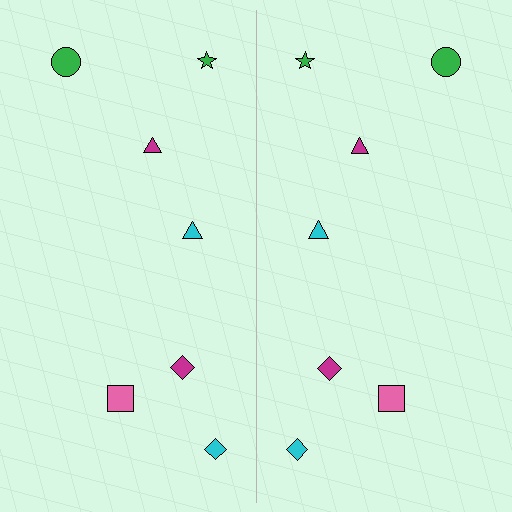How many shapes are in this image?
There are 14 shapes in this image.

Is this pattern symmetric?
Yes, this pattern has bilateral (reflection) symmetry.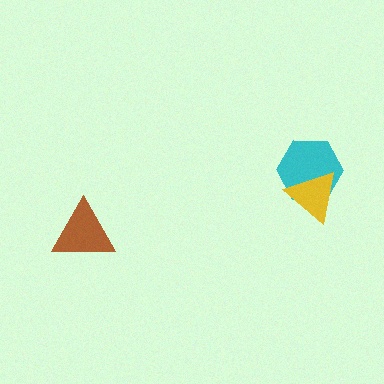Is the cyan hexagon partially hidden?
Yes, it is partially covered by another shape.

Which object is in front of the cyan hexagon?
The yellow triangle is in front of the cyan hexagon.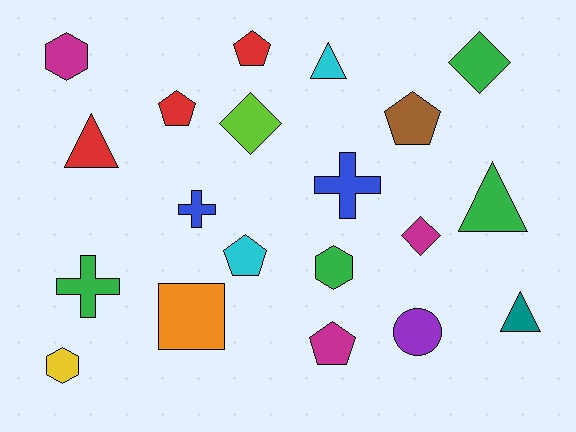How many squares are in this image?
There is 1 square.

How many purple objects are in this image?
There is 1 purple object.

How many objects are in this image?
There are 20 objects.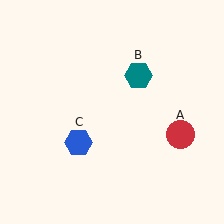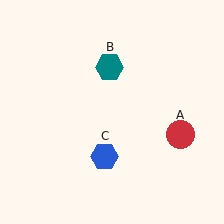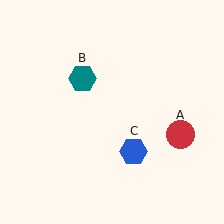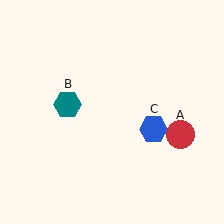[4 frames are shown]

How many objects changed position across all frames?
2 objects changed position: teal hexagon (object B), blue hexagon (object C).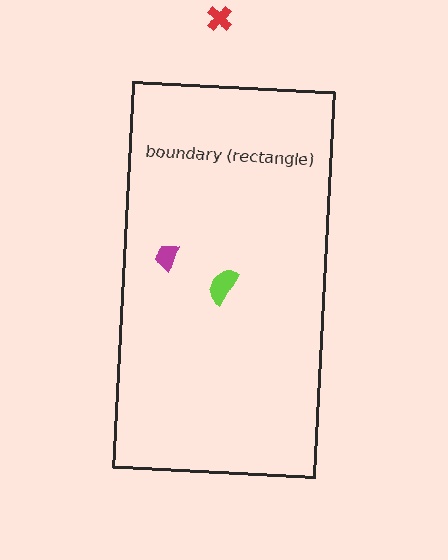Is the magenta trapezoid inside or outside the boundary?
Inside.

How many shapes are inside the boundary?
2 inside, 1 outside.